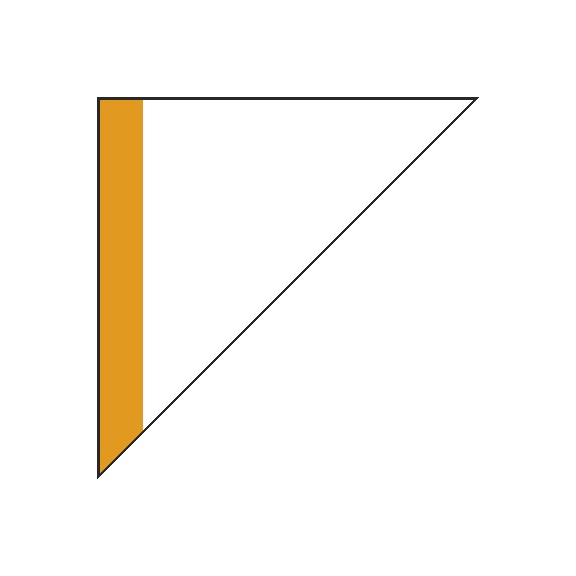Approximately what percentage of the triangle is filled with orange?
Approximately 25%.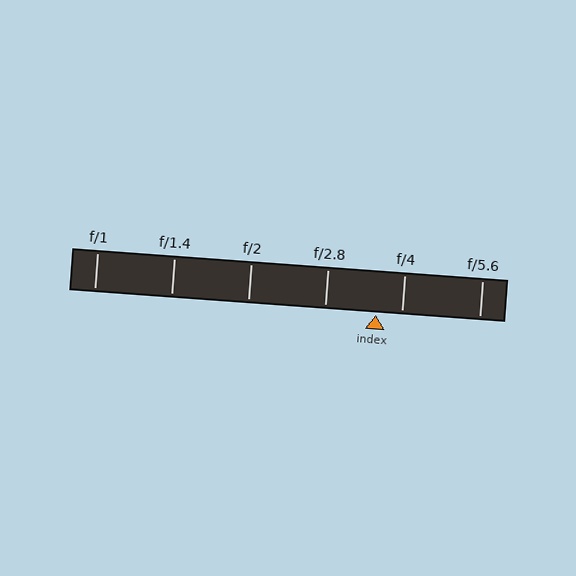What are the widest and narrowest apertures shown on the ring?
The widest aperture shown is f/1 and the narrowest is f/5.6.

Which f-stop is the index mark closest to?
The index mark is closest to f/4.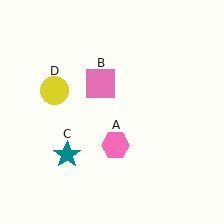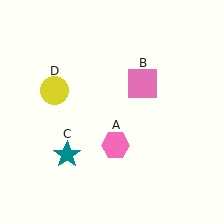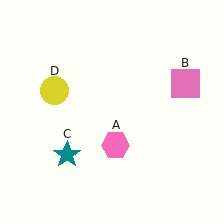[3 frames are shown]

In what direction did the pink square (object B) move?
The pink square (object B) moved right.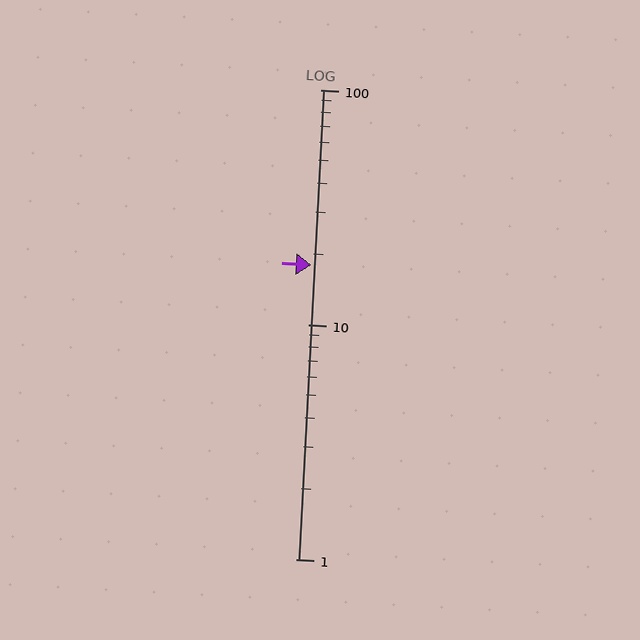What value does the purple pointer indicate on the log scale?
The pointer indicates approximately 18.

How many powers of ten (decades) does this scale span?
The scale spans 2 decades, from 1 to 100.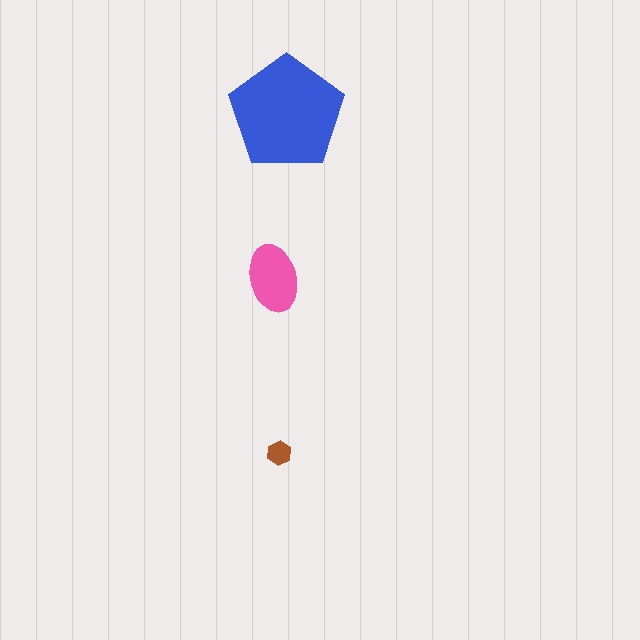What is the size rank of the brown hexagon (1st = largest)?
3rd.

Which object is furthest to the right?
The blue pentagon is rightmost.